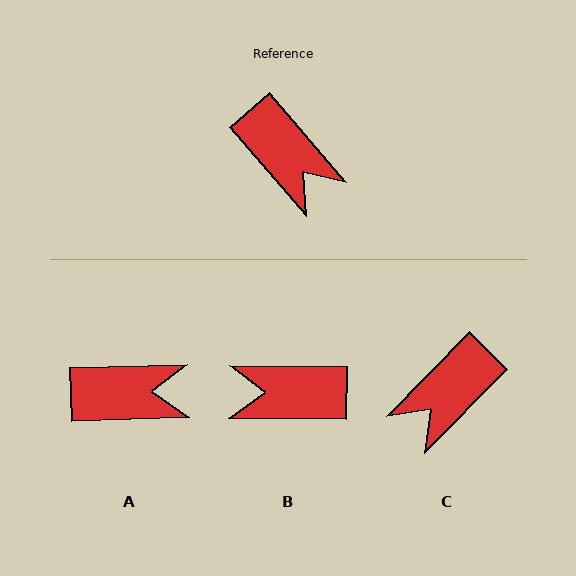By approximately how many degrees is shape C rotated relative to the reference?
Approximately 85 degrees clockwise.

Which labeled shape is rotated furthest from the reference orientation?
B, about 131 degrees away.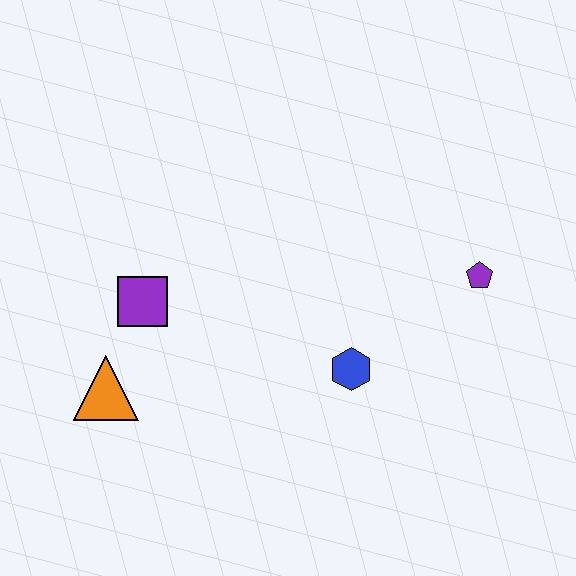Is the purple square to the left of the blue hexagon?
Yes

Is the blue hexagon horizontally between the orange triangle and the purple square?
No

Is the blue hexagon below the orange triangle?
No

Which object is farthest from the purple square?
The purple pentagon is farthest from the purple square.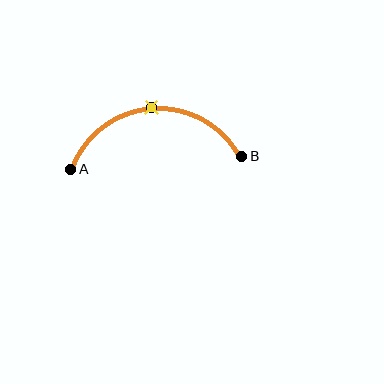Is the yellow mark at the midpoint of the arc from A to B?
Yes. The yellow mark lies on the arc at equal arc-length from both A and B — it is the arc midpoint.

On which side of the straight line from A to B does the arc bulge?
The arc bulges above the straight line connecting A and B.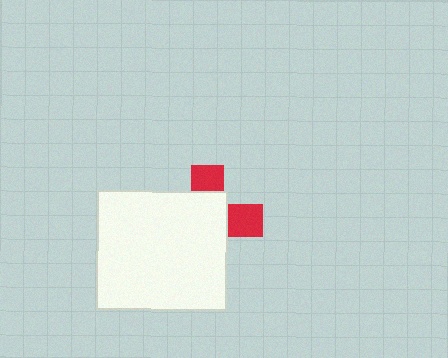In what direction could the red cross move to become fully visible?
The red cross could move toward the upper-right. That would shift it out from behind the white rectangle entirely.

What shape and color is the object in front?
The object in front is a white rectangle.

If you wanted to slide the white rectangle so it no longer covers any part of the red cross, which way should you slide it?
Slide it toward the lower-left — that is the most direct way to separate the two shapes.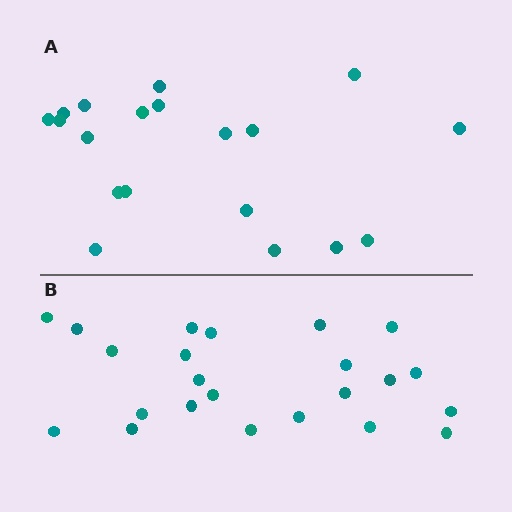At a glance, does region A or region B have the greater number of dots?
Region B (the bottom region) has more dots.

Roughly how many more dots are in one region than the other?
Region B has about 4 more dots than region A.